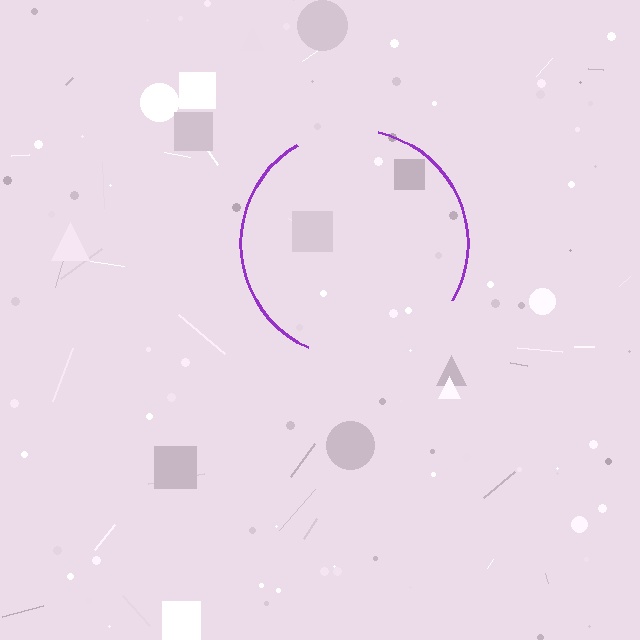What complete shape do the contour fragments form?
The contour fragments form a circle.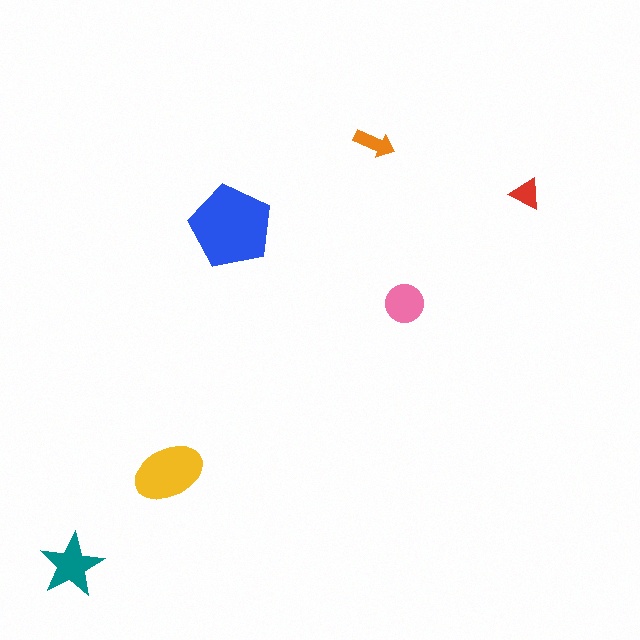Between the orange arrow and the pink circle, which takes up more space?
The pink circle.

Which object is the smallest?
The red triangle.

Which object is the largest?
The blue pentagon.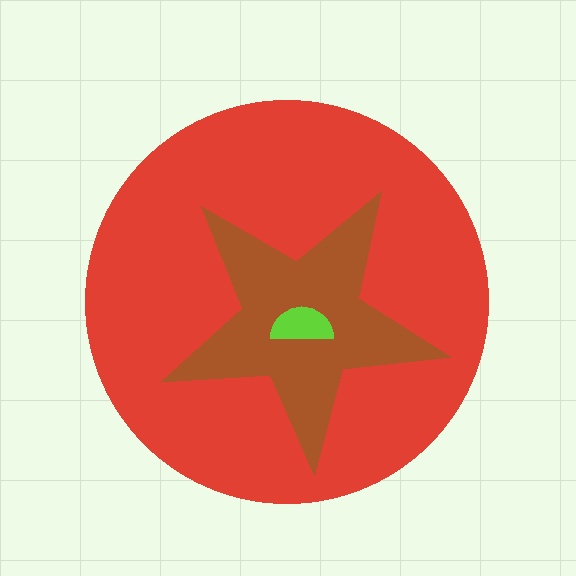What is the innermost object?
The lime semicircle.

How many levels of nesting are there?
3.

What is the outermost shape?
The red circle.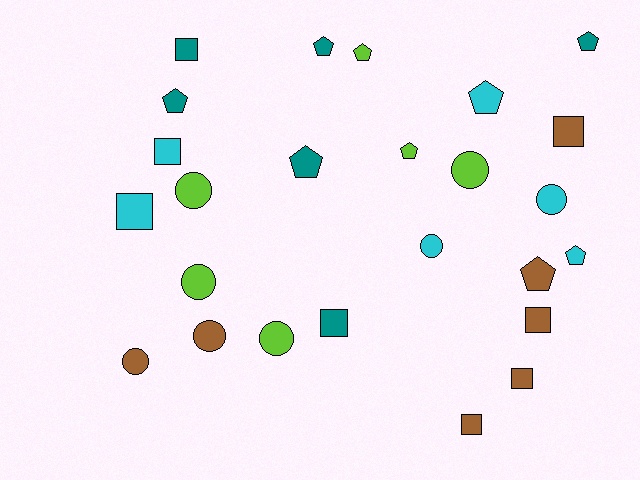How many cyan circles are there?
There are 2 cyan circles.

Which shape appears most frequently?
Pentagon, with 9 objects.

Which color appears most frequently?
Brown, with 7 objects.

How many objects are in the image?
There are 25 objects.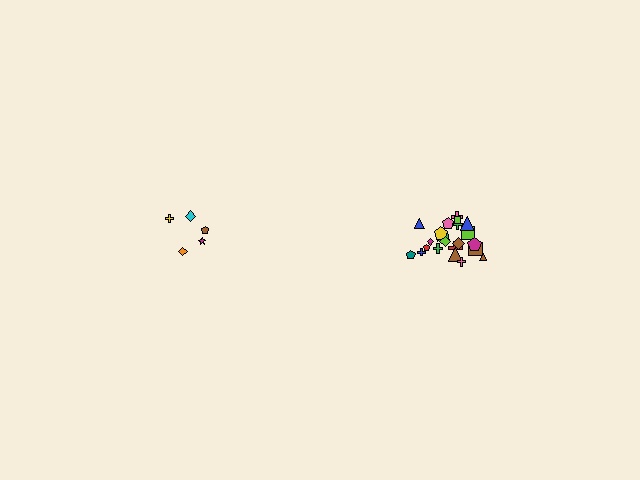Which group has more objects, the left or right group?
The right group.